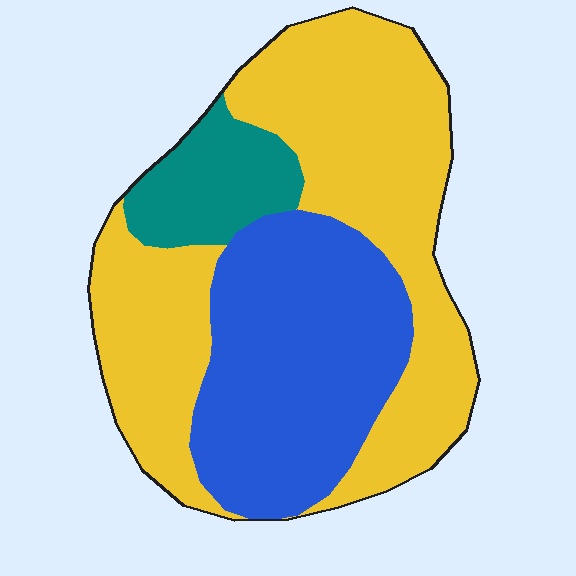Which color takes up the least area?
Teal, at roughly 10%.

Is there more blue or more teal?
Blue.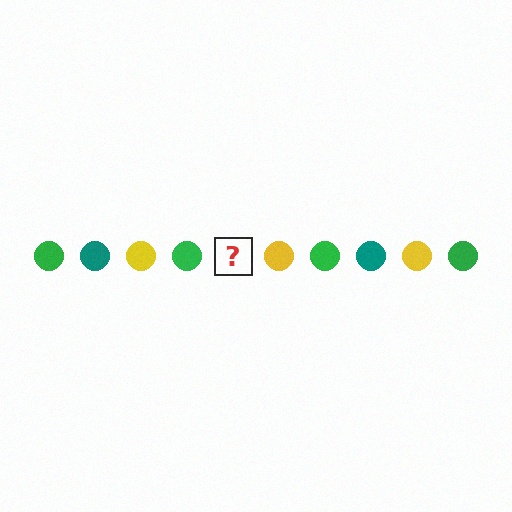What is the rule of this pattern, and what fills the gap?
The rule is that the pattern cycles through green, teal, yellow circles. The gap should be filled with a teal circle.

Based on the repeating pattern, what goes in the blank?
The blank should be a teal circle.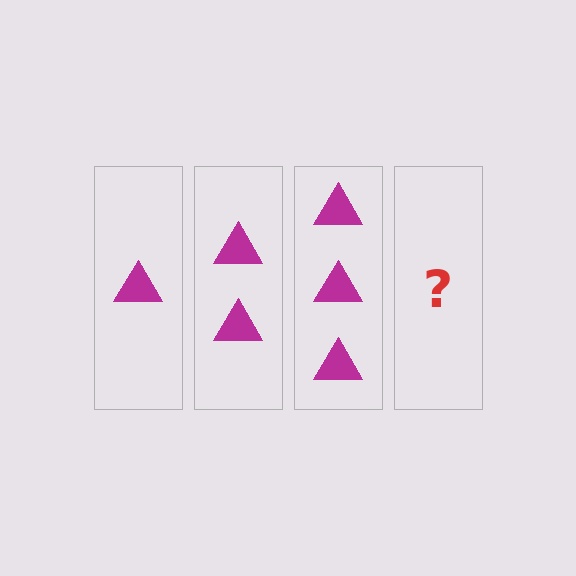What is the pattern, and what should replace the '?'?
The pattern is that each step adds one more triangle. The '?' should be 4 triangles.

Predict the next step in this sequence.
The next step is 4 triangles.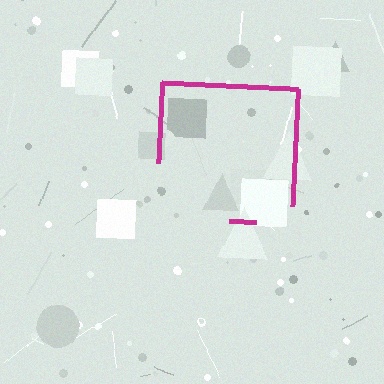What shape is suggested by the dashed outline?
The dashed outline suggests a square.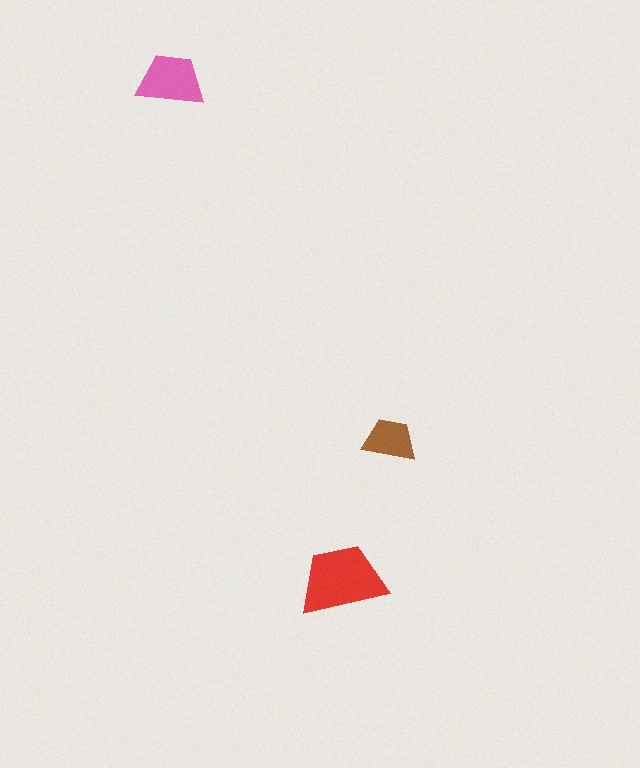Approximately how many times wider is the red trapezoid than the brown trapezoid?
About 1.5 times wider.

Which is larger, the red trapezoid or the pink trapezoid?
The red one.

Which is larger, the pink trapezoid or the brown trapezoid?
The pink one.